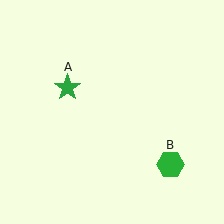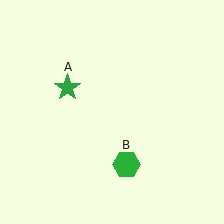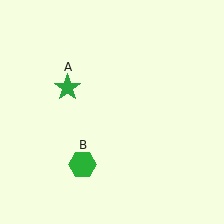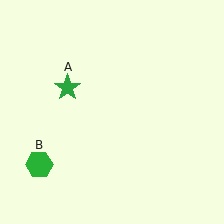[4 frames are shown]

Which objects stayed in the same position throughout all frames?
Green star (object A) remained stationary.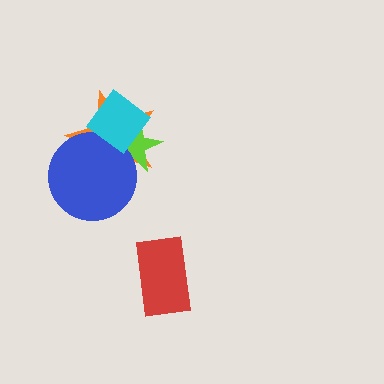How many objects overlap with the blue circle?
3 objects overlap with the blue circle.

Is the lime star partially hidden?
Yes, it is partially covered by another shape.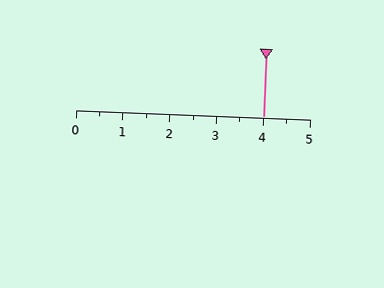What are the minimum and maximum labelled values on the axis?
The axis runs from 0 to 5.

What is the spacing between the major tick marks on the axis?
The major ticks are spaced 1 apart.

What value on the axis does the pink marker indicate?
The marker indicates approximately 4.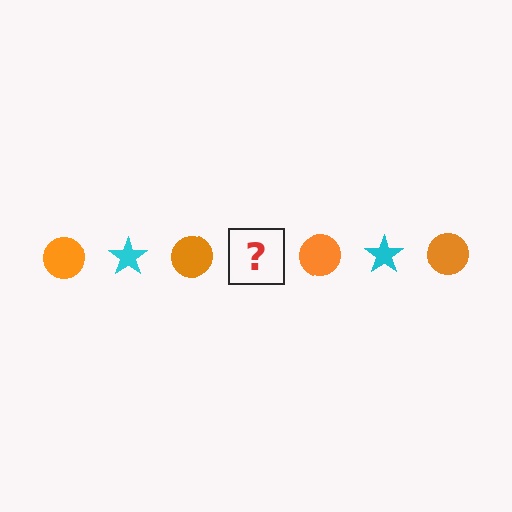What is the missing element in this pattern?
The missing element is a cyan star.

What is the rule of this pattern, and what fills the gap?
The rule is that the pattern alternates between orange circle and cyan star. The gap should be filled with a cyan star.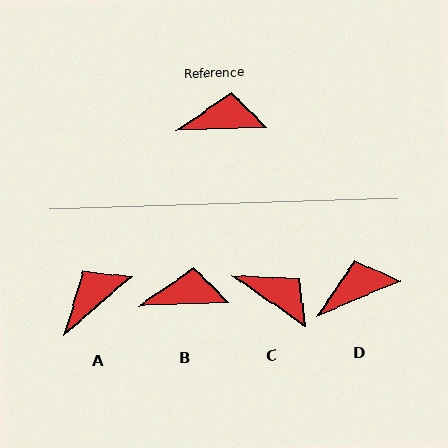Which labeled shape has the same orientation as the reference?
B.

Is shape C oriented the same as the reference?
No, it is off by about 37 degrees.